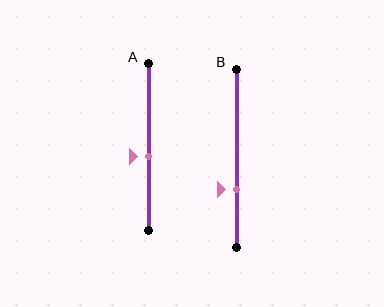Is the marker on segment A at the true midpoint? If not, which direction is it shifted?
No, the marker on segment A is shifted downward by about 6% of the segment length.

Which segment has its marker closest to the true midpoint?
Segment A has its marker closest to the true midpoint.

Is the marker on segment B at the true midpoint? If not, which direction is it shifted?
No, the marker on segment B is shifted downward by about 17% of the segment length.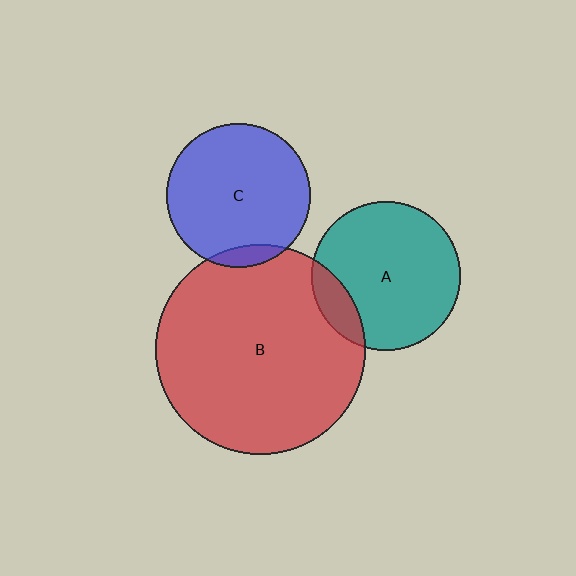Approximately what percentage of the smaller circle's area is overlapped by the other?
Approximately 15%.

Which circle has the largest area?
Circle B (red).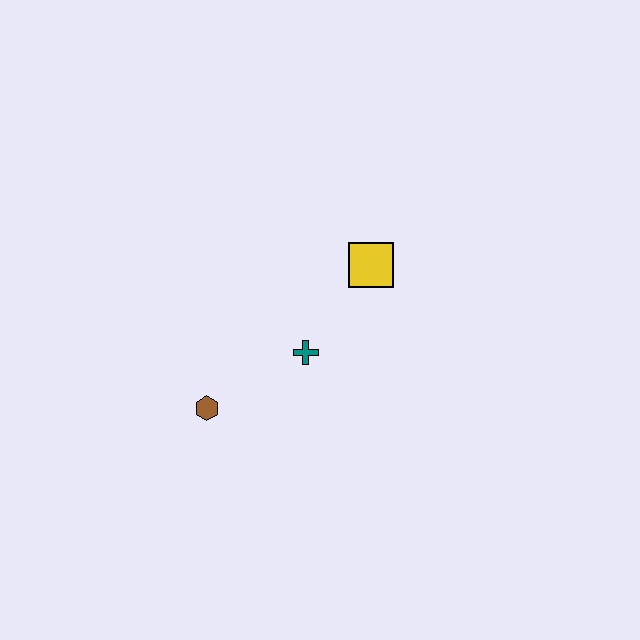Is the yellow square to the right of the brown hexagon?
Yes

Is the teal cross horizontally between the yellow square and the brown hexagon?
Yes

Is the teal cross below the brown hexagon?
No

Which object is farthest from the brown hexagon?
The yellow square is farthest from the brown hexagon.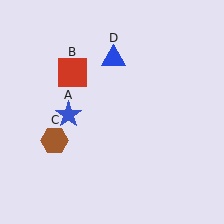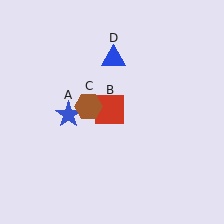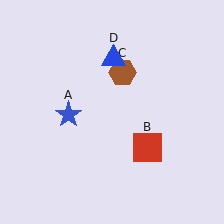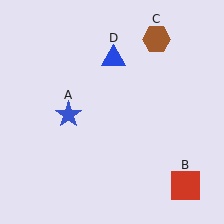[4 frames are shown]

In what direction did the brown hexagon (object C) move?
The brown hexagon (object C) moved up and to the right.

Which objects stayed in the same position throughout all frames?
Blue star (object A) and blue triangle (object D) remained stationary.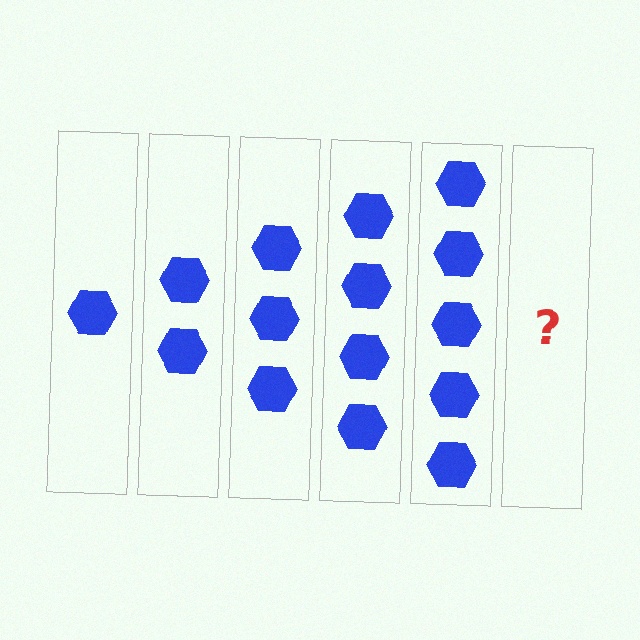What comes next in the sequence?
The next element should be 6 hexagons.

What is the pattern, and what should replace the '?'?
The pattern is that each step adds one more hexagon. The '?' should be 6 hexagons.